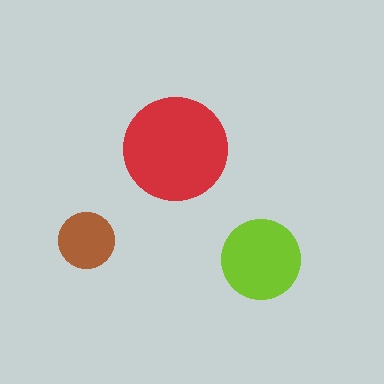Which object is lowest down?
The lime circle is bottommost.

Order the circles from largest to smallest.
the red one, the lime one, the brown one.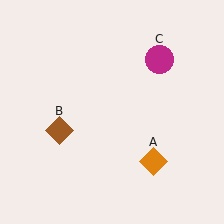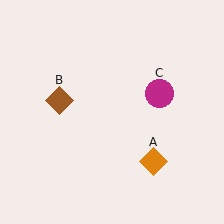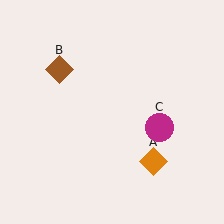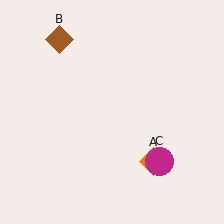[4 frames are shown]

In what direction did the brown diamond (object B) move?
The brown diamond (object B) moved up.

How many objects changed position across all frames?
2 objects changed position: brown diamond (object B), magenta circle (object C).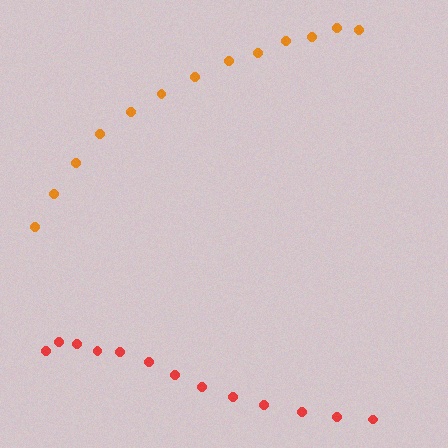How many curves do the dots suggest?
There are 2 distinct paths.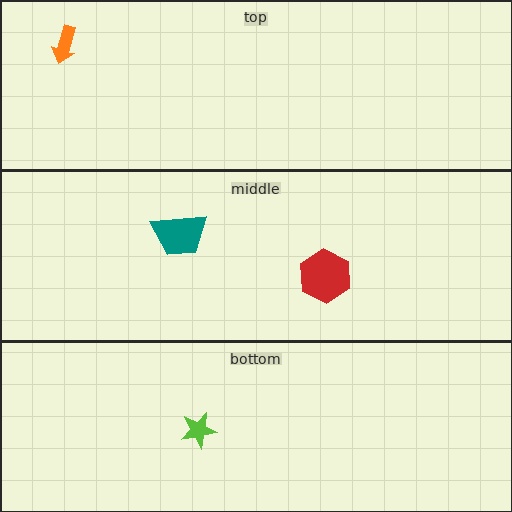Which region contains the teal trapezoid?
The middle region.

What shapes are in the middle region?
The red hexagon, the teal trapezoid.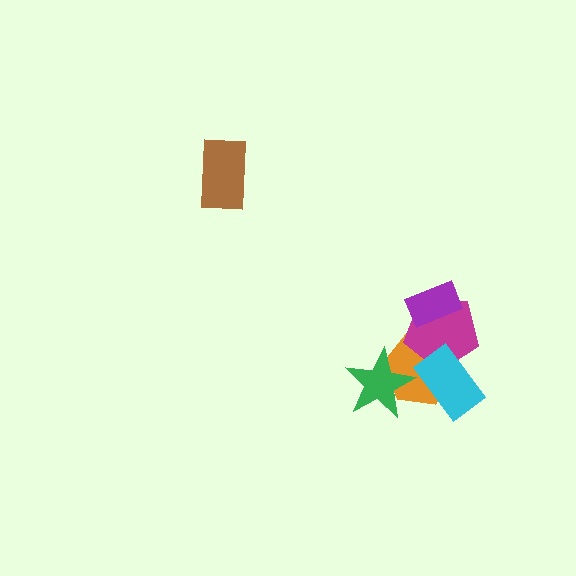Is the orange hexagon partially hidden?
Yes, it is partially covered by another shape.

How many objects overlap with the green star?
1 object overlaps with the green star.